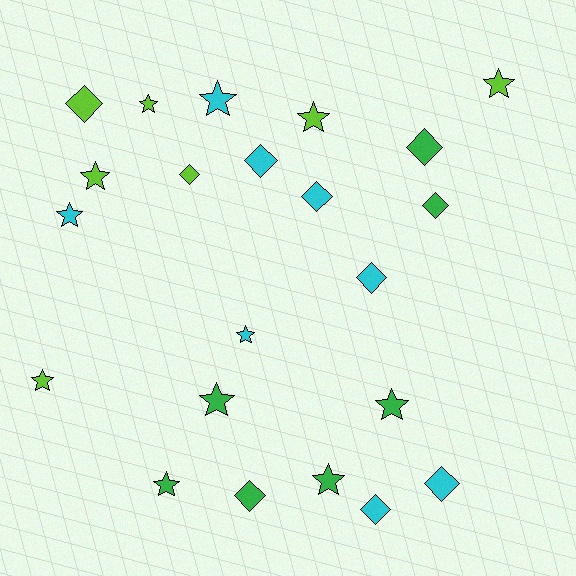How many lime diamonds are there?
There are 2 lime diamonds.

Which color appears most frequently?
Cyan, with 8 objects.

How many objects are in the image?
There are 22 objects.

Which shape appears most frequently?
Star, with 12 objects.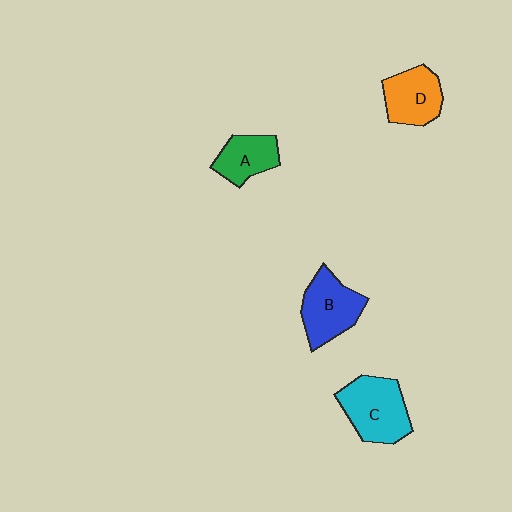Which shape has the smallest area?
Shape A (green).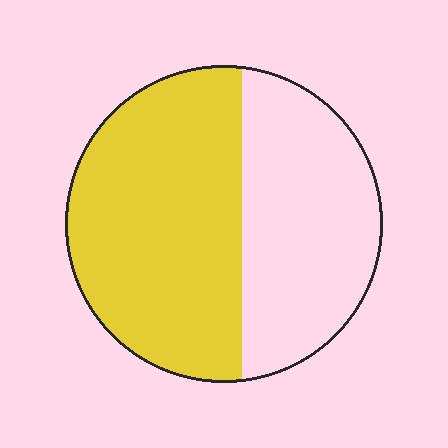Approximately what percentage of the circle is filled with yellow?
Approximately 55%.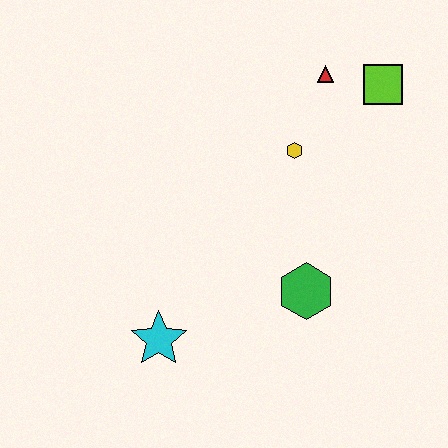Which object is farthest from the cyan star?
The lime square is farthest from the cyan star.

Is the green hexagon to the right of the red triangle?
No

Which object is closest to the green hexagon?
The yellow hexagon is closest to the green hexagon.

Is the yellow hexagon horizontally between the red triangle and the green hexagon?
No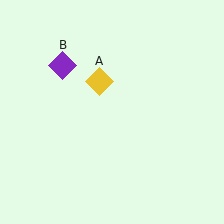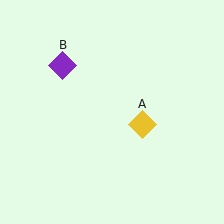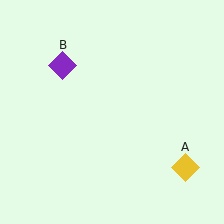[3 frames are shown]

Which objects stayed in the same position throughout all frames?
Purple diamond (object B) remained stationary.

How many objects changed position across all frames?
1 object changed position: yellow diamond (object A).